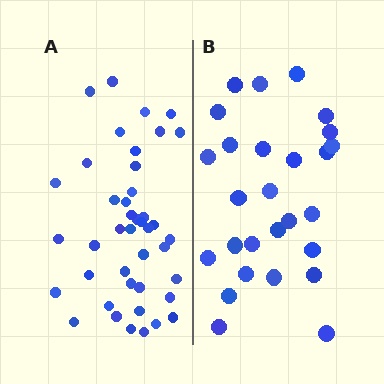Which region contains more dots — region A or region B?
Region A (the left region) has more dots.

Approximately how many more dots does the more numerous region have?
Region A has approximately 15 more dots than region B.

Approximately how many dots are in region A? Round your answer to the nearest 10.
About 40 dots. (The exact count is 42, which rounds to 40.)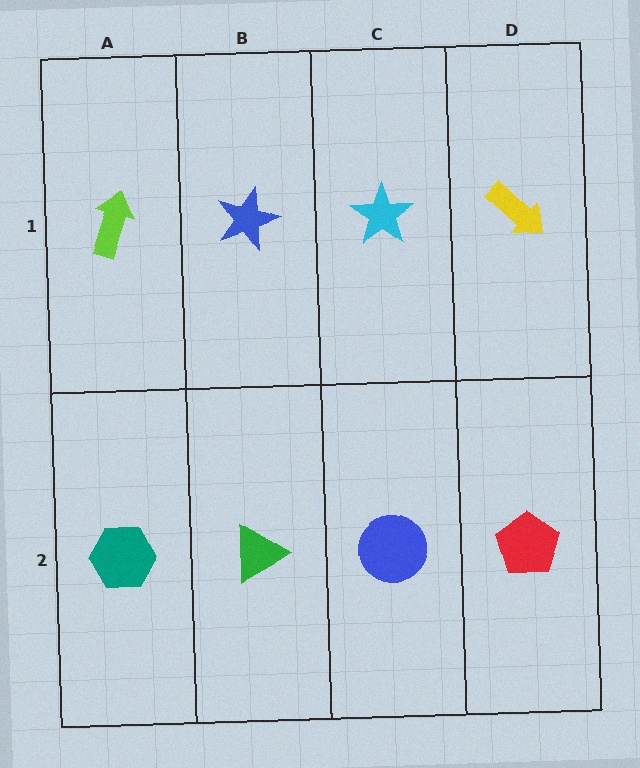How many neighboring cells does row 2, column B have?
3.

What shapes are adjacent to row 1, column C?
A blue circle (row 2, column C), a blue star (row 1, column B), a yellow arrow (row 1, column D).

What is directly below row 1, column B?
A green triangle.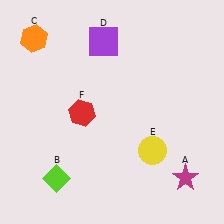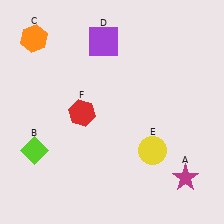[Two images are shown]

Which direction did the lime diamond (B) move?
The lime diamond (B) moved up.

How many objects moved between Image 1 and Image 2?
1 object moved between the two images.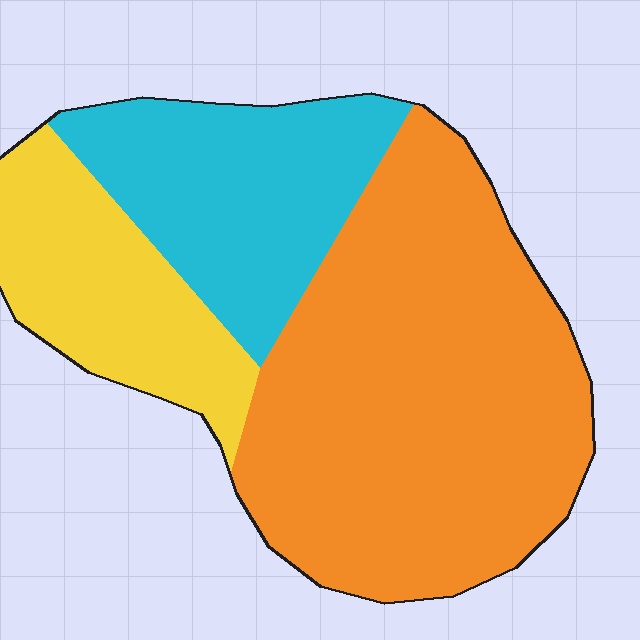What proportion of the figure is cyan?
Cyan covers 24% of the figure.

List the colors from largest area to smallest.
From largest to smallest: orange, cyan, yellow.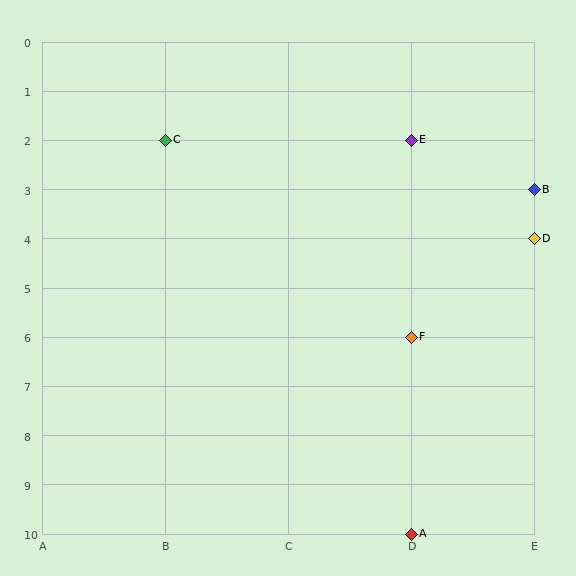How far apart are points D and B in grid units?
Points D and B are 1 row apart.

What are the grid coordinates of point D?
Point D is at grid coordinates (E, 4).